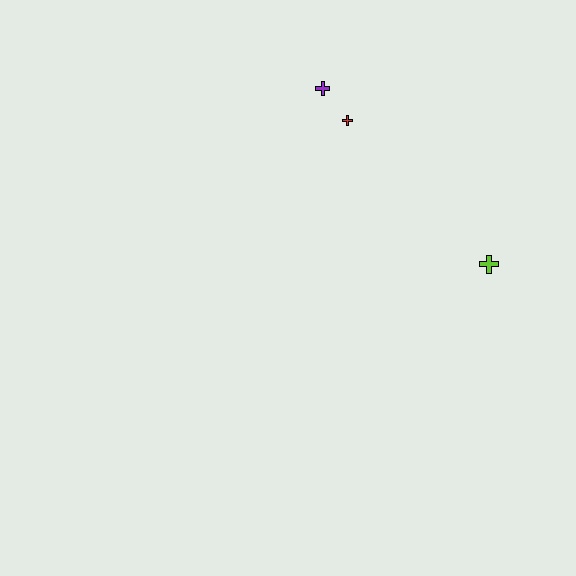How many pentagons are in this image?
There are no pentagons.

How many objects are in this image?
There are 3 objects.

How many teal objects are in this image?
There are no teal objects.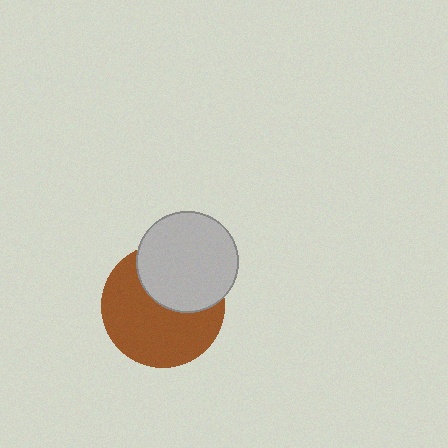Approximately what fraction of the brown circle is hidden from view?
Roughly 38% of the brown circle is hidden behind the light gray circle.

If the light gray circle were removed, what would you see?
You would see the complete brown circle.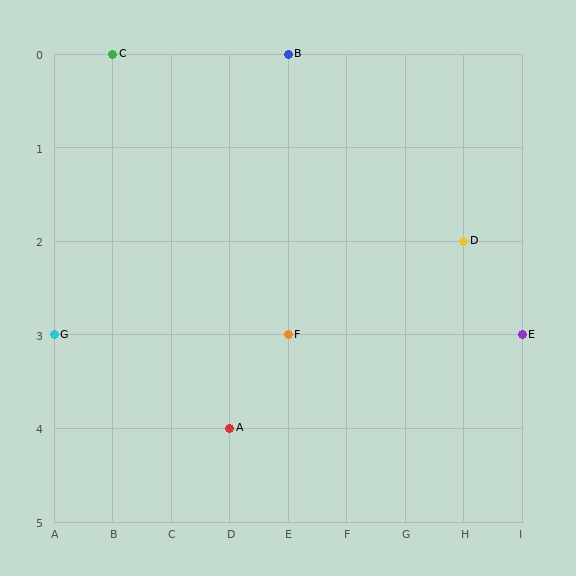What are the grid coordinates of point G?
Point G is at grid coordinates (A, 3).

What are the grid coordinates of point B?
Point B is at grid coordinates (E, 0).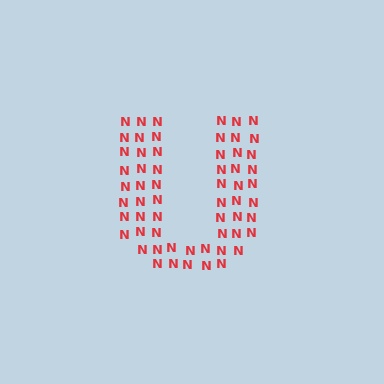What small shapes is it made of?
It is made of small letter N's.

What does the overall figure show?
The overall figure shows the letter U.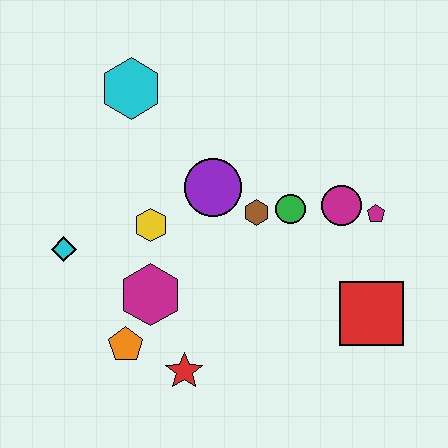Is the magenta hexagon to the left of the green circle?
Yes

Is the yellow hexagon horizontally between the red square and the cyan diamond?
Yes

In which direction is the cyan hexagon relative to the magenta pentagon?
The cyan hexagon is to the left of the magenta pentagon.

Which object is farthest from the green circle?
The cyan diamond is farthest from the green circle.